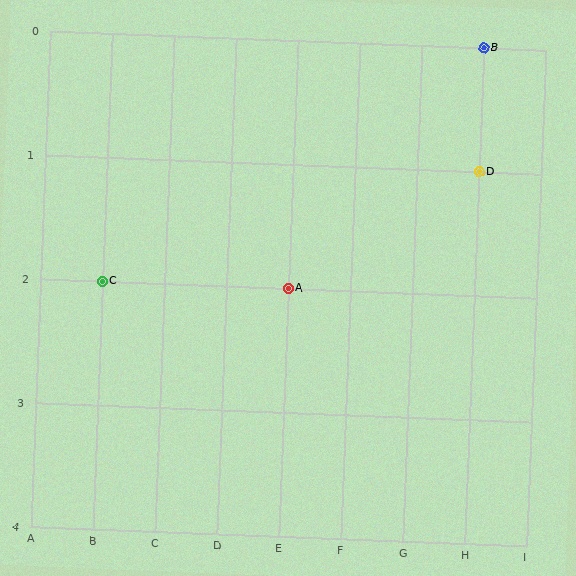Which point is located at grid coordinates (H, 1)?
Point D is at (H, 1).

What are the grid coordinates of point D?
Point D is at grid coordinates (H, 1).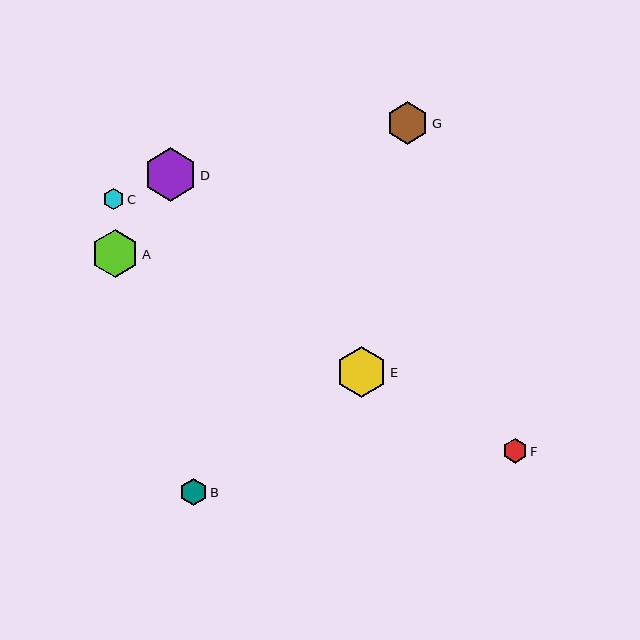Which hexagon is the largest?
Hexagon D is the largest with a size of approximately 53 pixels.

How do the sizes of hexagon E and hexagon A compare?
Hexagon E and hexagon A are approximately the same size.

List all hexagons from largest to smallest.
From largest to smallest: D, E, A, G, B, F, C.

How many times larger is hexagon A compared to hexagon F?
Hexagon A is approximately 1.9 times the size of hexagon F.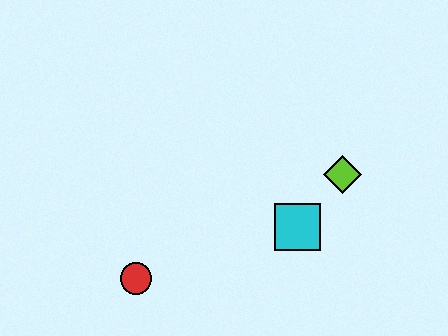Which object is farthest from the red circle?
The lime diamond is farthest from the red circle.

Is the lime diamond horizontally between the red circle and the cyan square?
No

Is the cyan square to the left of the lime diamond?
Yes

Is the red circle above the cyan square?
No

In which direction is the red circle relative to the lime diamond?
The red circle is to the left of the lime diamond.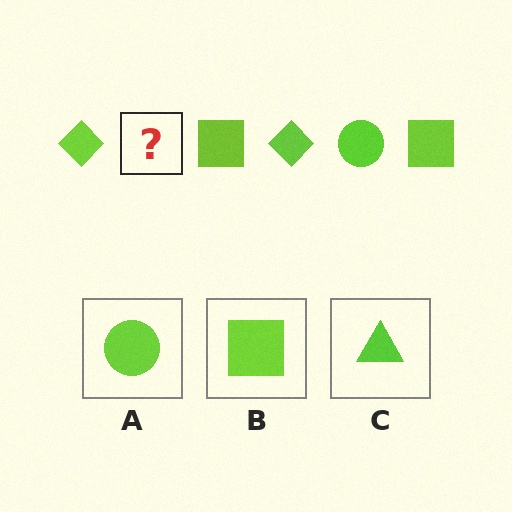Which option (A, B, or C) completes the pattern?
A.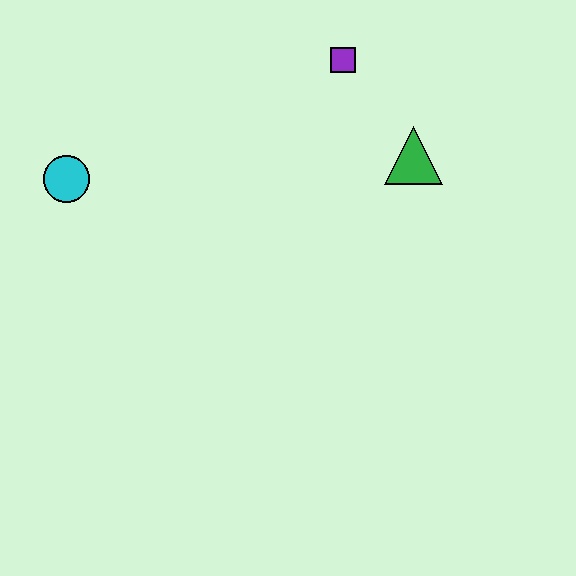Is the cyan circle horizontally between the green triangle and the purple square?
No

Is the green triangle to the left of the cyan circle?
No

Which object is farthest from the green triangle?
The cyan circle is farthest from the green triangle.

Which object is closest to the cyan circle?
The purple square is closest to the cyan circle.